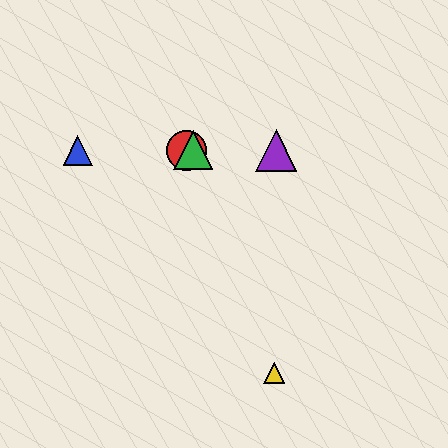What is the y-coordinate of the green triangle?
The green triangle is at y≈150.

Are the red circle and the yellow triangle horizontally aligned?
No, the red circle is at y≈150 and the yellow triangle is at y≈373.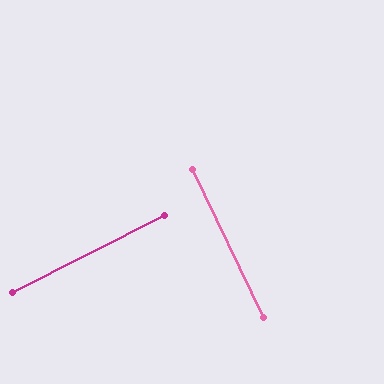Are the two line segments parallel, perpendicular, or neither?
Perpendicular — they meet at approximately 89°.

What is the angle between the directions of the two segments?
Approximately 89 degrees.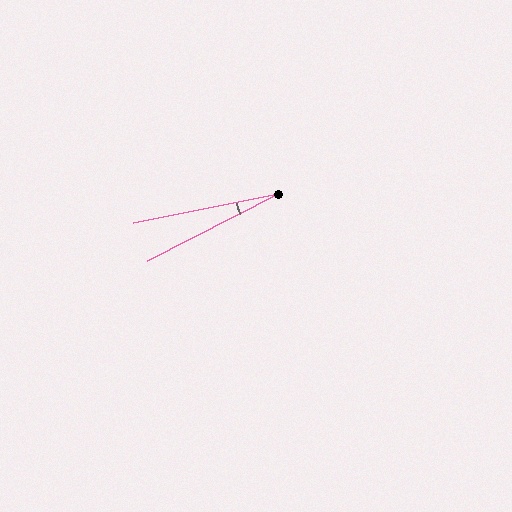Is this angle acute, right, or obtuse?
It is acute.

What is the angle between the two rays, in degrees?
Approximately 16 degrees.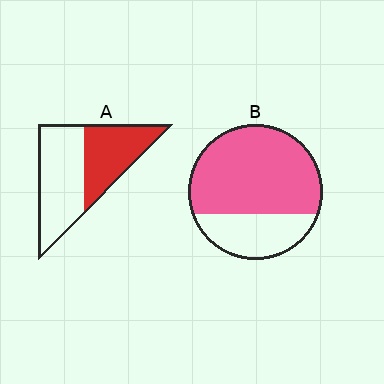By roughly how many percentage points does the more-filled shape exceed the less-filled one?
By roughly 25 percentage points (B over A).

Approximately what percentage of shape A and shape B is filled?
A is approximately 45% and B is approximately 70%.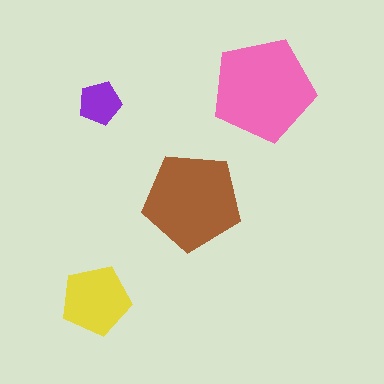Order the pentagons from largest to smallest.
the pink one, the brown one, the yellow one, the purple one.